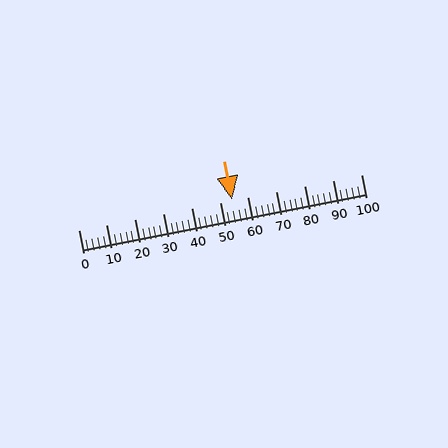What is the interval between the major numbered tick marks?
The major tick marks are spaced 10 units apart.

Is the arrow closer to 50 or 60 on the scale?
The arrow is closer to 50.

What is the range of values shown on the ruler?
The ruler shows values from 0 to 100.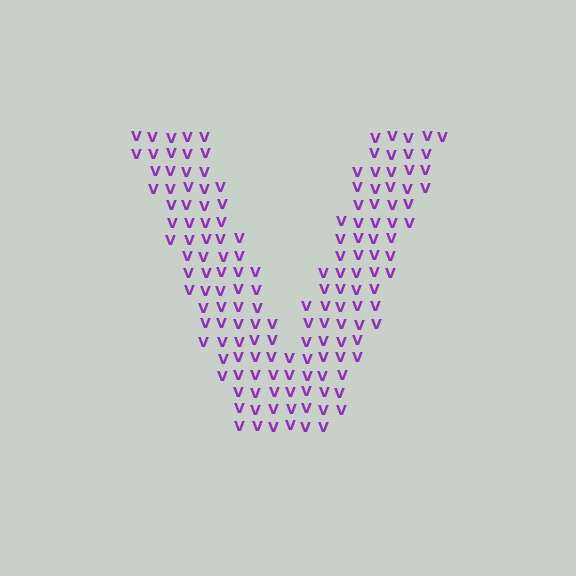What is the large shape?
The large shape is the letter V.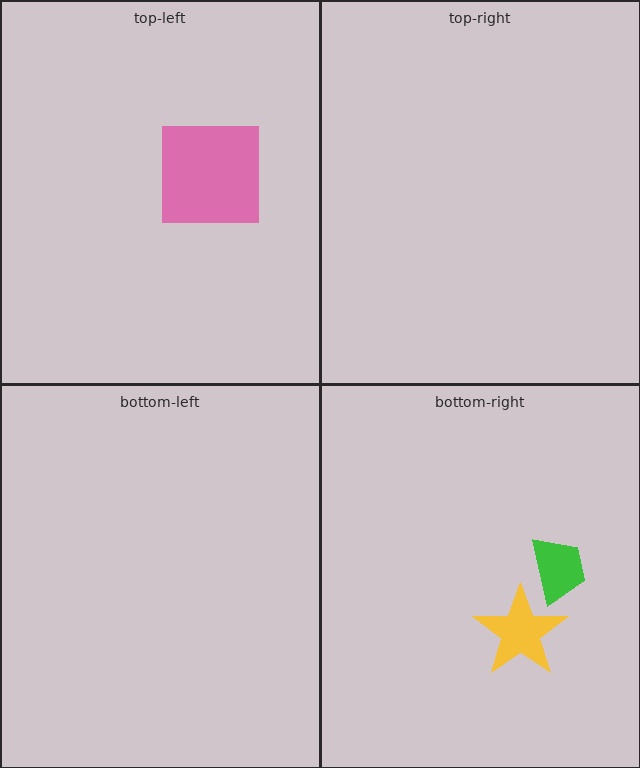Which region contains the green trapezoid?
The bottom-right region.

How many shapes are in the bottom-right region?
2.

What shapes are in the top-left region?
The pink square.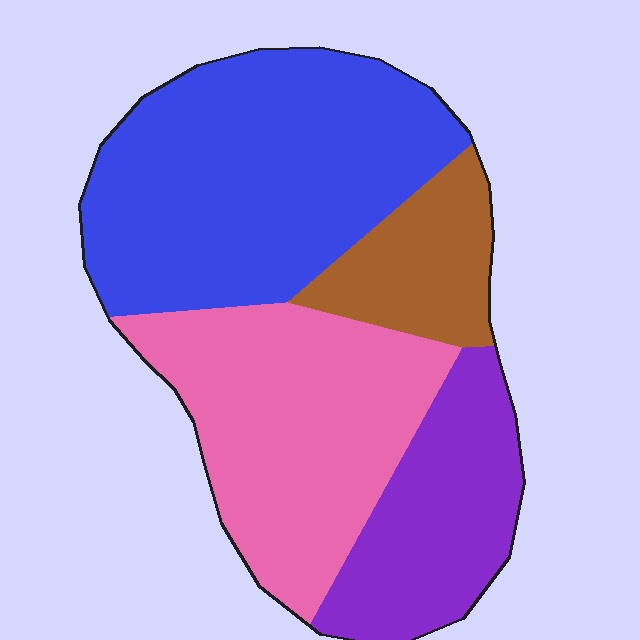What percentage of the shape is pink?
Pink covers about 30% of the shape.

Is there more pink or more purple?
Pink.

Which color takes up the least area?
Brown, at roughly 10%.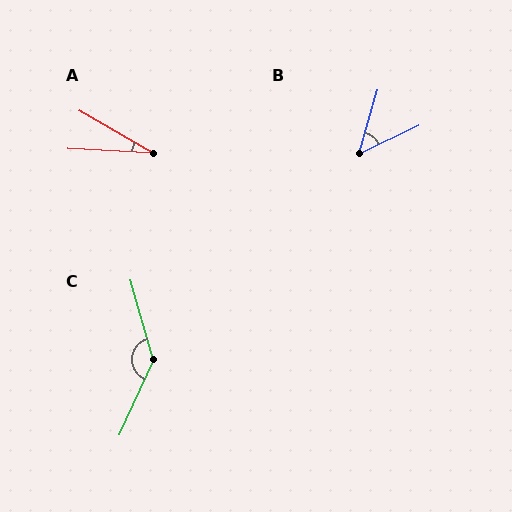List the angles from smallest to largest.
A (27°), B (47°), C (139°).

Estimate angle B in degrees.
Approximately 47 degrees.